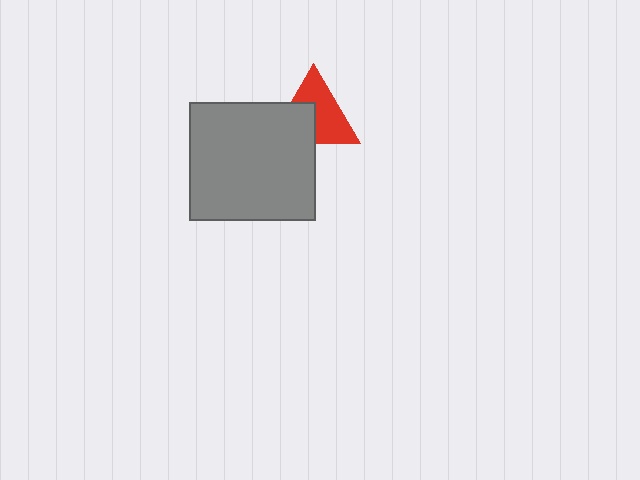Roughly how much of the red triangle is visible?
About half of it is visible (roughly 60%).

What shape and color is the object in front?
The object in front is a gray rectangle.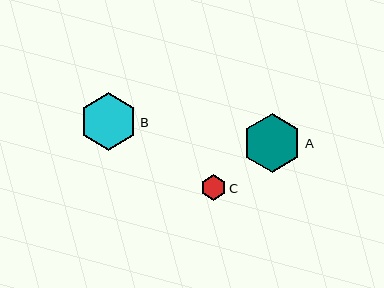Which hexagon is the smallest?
Hexagon C is the smallest with a size of approximately 25 pixels.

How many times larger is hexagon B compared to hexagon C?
Hexagon B is approximately 2.3 times the size of hexagon C.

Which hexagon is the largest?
Hexagon A is the largest with a size of approximately 59 pixels.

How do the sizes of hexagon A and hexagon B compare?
Hexagon A and hexagon B are approximately the same size.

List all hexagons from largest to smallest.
From largest to smallest: A, B, C.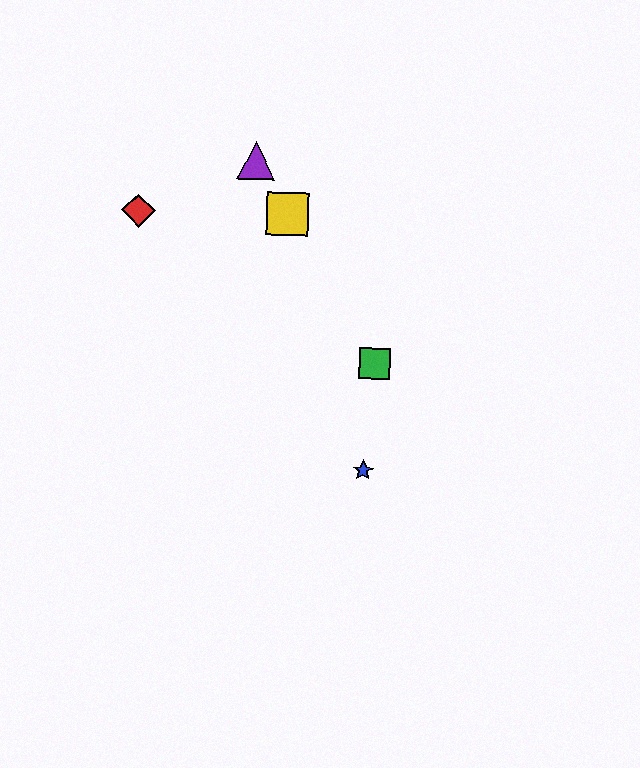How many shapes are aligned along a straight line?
3 shapes (the green square, the yellow square, the purple triangle) are aligned along a straight line.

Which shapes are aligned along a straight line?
The green square, the yellow square, the purple triangle are aligned along a straight line.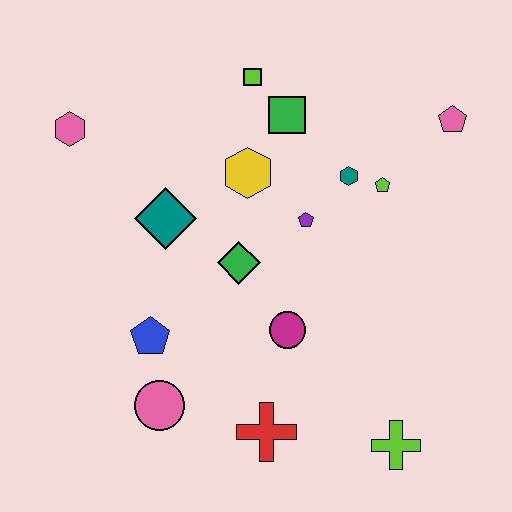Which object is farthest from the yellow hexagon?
The lime cross is farthest from the yellow hexagon.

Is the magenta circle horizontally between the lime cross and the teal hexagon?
No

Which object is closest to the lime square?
The green square is closest to the lime square.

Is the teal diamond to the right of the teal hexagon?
No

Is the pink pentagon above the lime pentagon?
Yes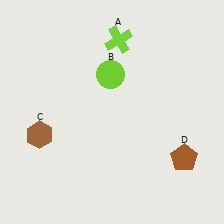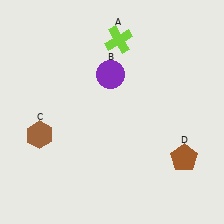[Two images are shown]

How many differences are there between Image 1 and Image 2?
There is 1 difference between the two images.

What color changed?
The circle (B) changed from lime in Image 1 to purple in Image 2.